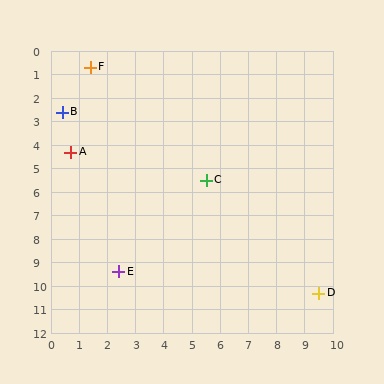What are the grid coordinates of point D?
Point D is at approximately (9.5, 10.3).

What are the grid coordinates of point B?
Point B is at approximately (0.4, 2.6).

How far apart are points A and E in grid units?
Points A and E are about 5.4 grid units apart.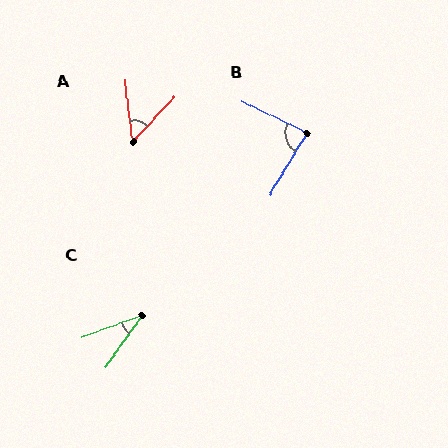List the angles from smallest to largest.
C (34°), A (49°), B (85°).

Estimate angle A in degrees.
Approximately 49 degrees.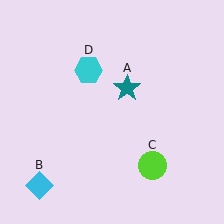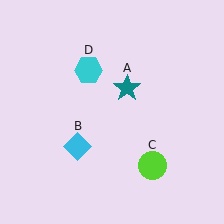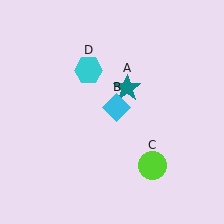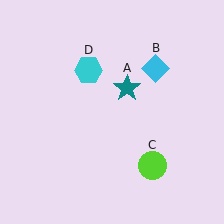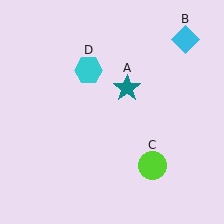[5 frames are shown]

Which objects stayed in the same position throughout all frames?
Teal star (object A) and lime circle (object C) and cyan hexagon (object D) remained stationary.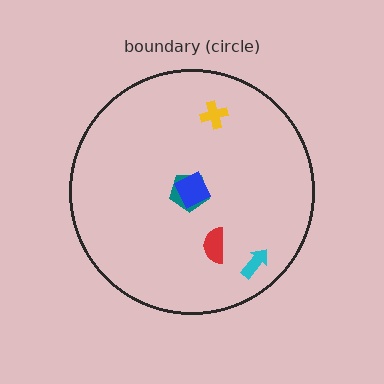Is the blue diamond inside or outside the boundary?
Inside.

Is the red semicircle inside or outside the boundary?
Inside.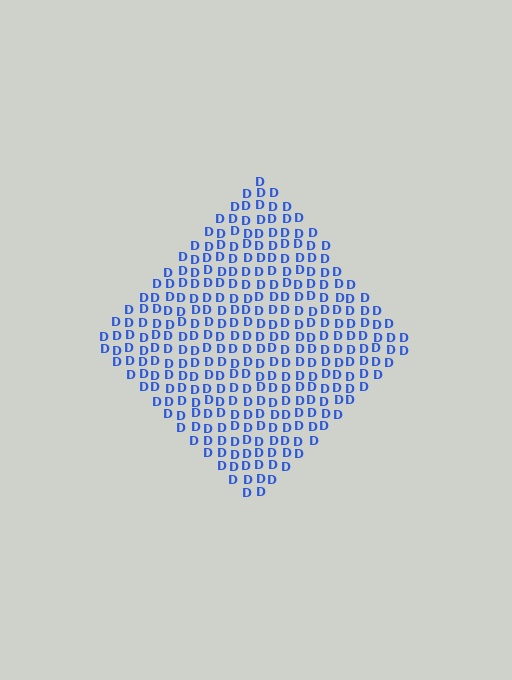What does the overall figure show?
The overall figure shows a diamond.